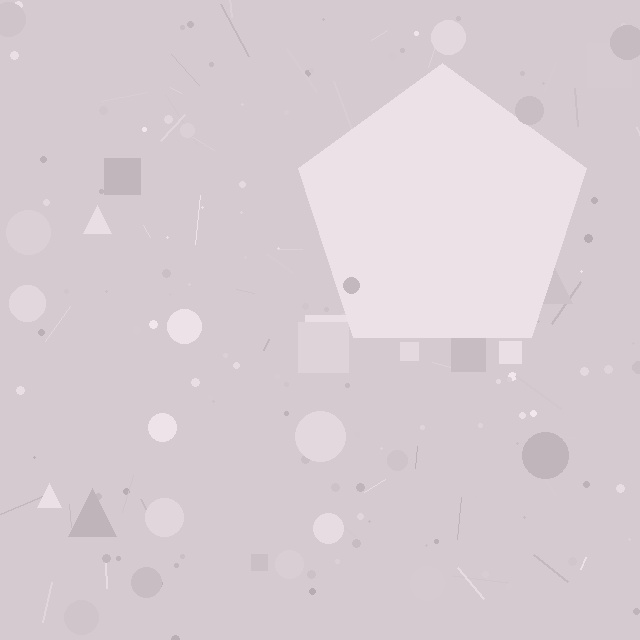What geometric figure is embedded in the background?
A pentagon is embedded in the background.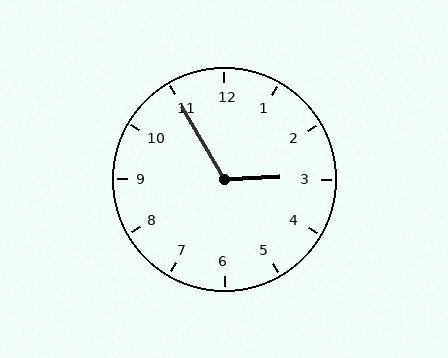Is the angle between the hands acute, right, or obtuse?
It is obtuse.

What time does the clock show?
2:55.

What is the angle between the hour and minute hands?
Approximately 118 degrees.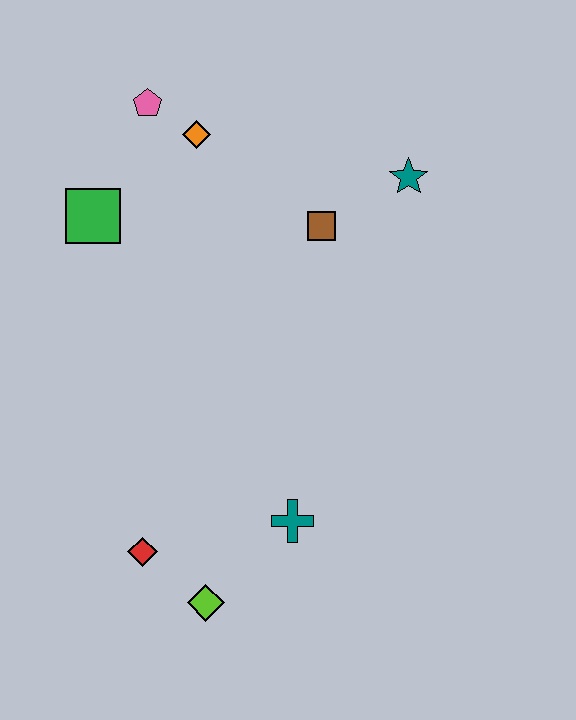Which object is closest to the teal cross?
The lime diamond is closest to the teal cross.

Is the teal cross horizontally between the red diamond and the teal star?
Yes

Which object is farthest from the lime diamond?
The pink pentagon is farthest from the lime diamond.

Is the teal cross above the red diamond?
Yes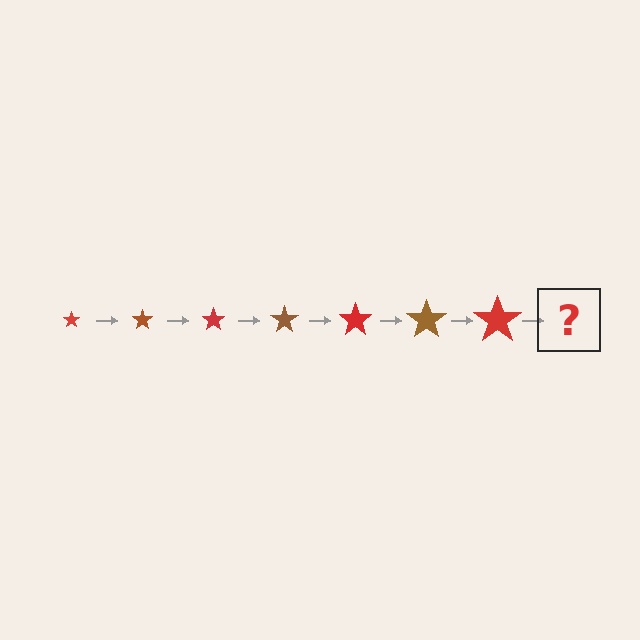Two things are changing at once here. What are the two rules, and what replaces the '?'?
The two rules are that the star grows larger each step and the color cycles through red and brown. The '?' should be a brown star, larger than the previous one.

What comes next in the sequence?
The next element should be a brown star, larger than the previous one.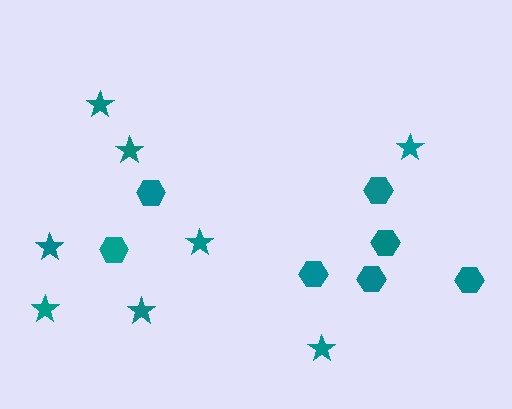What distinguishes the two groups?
There are 2 groups: one group of hexagons (7) and one group of stars (8).